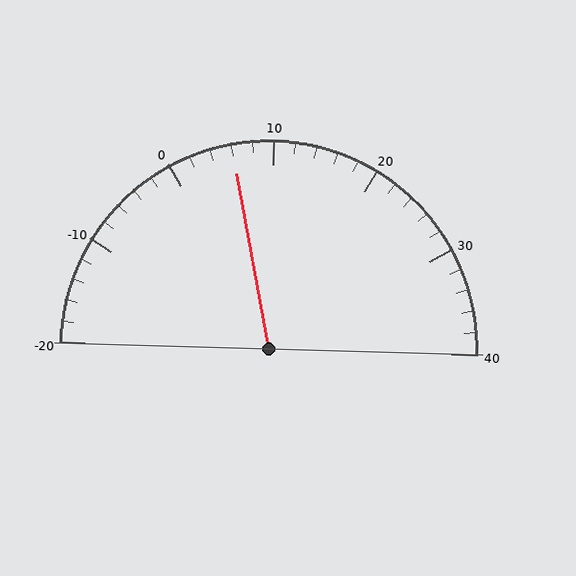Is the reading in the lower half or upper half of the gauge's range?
The reading is in the lower half of the range (-20 to 40).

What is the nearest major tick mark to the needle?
The nearest major tick mark is 10.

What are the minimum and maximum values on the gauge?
The gauge ranges from -20 to 40.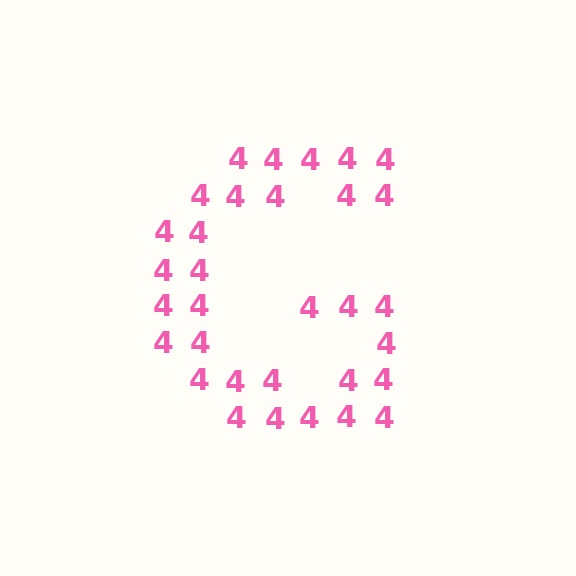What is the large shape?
The large shape is the letter G.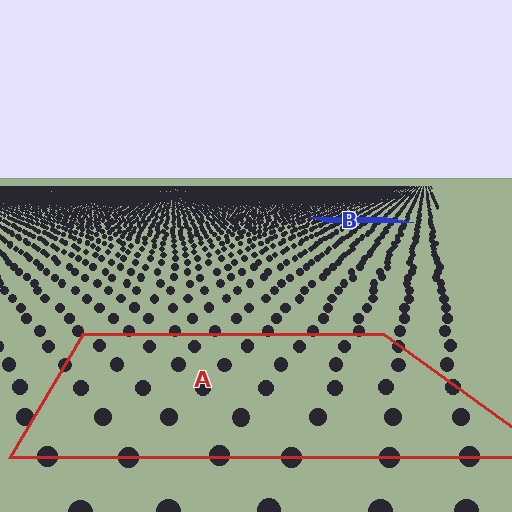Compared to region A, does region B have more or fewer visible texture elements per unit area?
Region B has more texture elements per unit area — they are packed more densely because it is farther away.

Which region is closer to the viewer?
Region A is closer. The texture elements there are larger and more spread out.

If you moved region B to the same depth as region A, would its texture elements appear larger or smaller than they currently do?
They would appear larger. At a closer depth, the same texture elements are projected at a bigger on-screen size.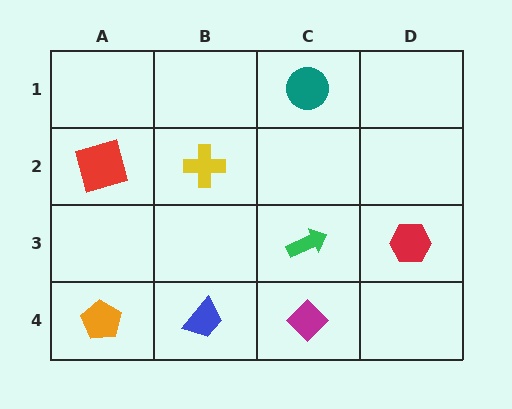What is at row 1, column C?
A teal circle.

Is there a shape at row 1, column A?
No, that cell is empty.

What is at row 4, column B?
A blue trapezoid.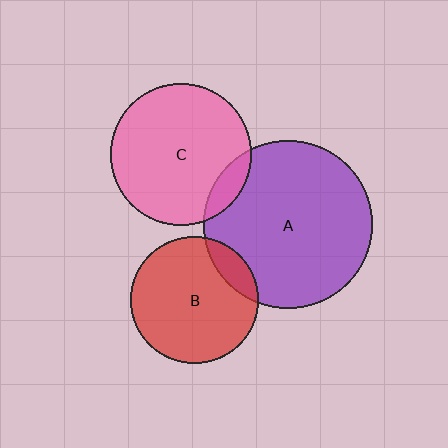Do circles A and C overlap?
Yes.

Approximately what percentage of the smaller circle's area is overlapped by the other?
Approximately 10%.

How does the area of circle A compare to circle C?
Approximately 1.4 times.